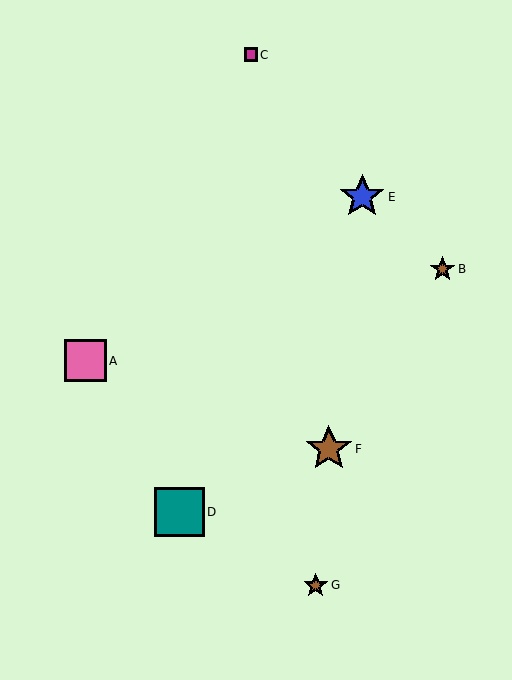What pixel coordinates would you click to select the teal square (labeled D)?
Click at (180, 512) to select the teal square D.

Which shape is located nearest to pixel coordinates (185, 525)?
The teal square (labeled D) at (180, 512) is nearest to that location.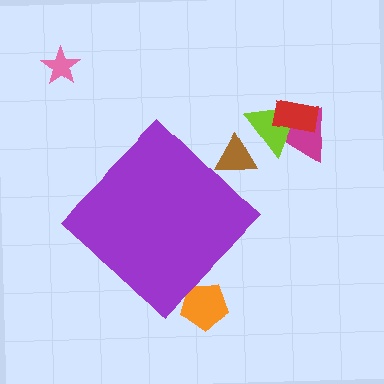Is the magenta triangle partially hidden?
No, the magenta triangle is fully visible.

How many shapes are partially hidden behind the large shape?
2 shapes are partially hidden.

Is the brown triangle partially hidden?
Yes, the brown triangle is partially hidden behind the purple diamond.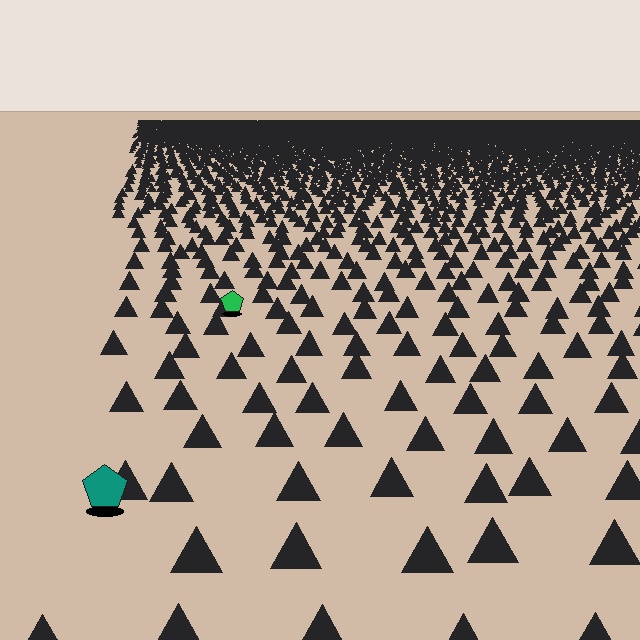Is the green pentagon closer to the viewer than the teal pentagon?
No. The teal pentagon is closer — you can tell from the texture gradient: the ground texture is coarser near it.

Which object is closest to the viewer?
The teal pentagon is closest. The texture marks near it are larger and more spread out.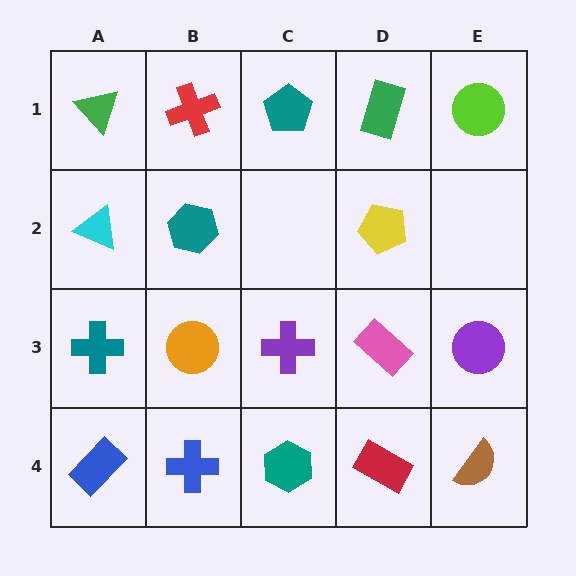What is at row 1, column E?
A lime circle.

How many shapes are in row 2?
3 shapes.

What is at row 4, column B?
A blue cross.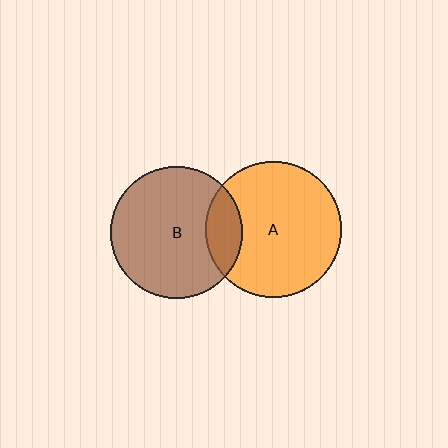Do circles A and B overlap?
Yes.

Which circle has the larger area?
Circle A (orange).